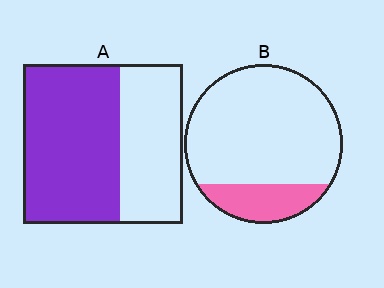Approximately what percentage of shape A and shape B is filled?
A is approximately 60% and B is approximately 20%.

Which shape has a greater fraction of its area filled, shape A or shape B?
Shape A.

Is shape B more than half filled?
No.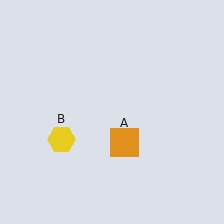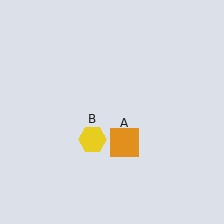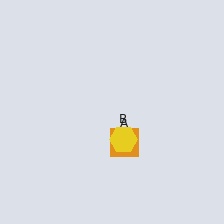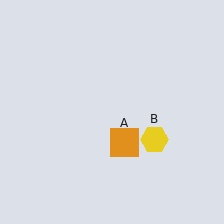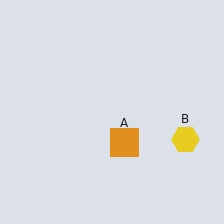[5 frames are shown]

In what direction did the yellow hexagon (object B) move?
The yellow hexagon (object B) moved right.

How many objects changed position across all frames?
1 object changed position: yellow hexagon (object B).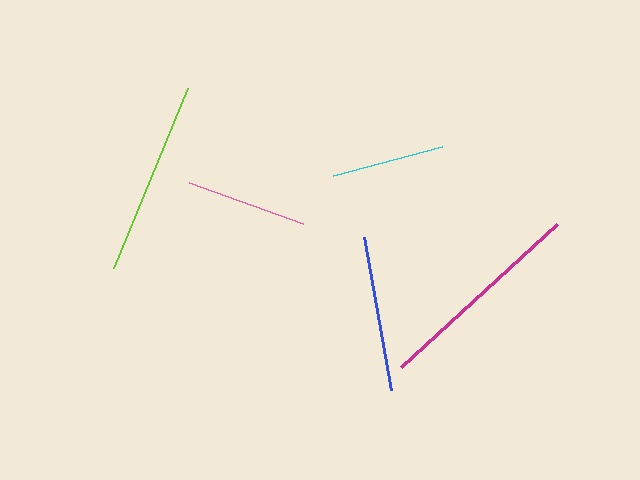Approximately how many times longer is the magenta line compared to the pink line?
The magenta line is approximately 1.7 times the length of the pink line.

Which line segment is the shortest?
The cyan line is the shortest at approximately 113 pixels.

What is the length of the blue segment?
The blue segment is approximately 155 pixels long.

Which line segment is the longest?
The magenta line is the longest at approximately 211 pixels.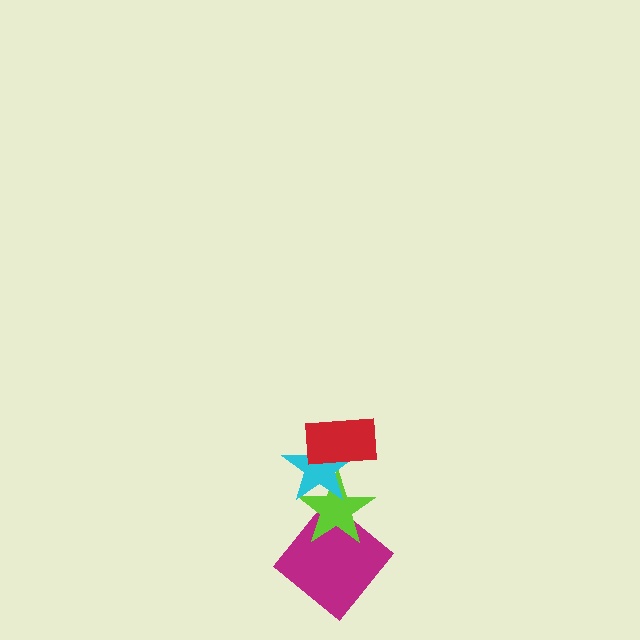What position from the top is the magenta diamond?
The magenta diamond is 4th from the top.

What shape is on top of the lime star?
The cyan star is on top of the lime star.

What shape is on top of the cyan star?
The red rectangle is on top of the cyan star.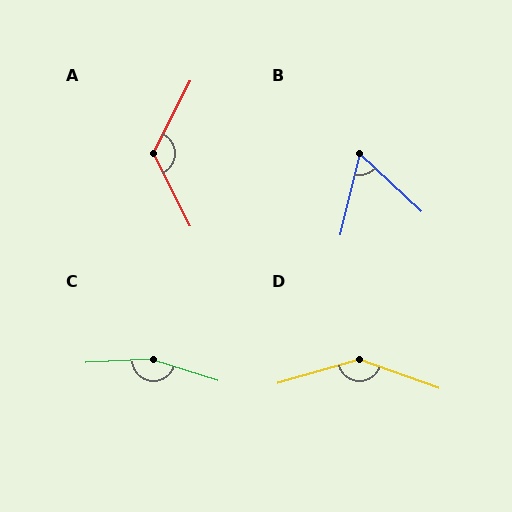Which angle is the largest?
C, at approximately 159 degrees.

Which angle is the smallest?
B, at approximately 60 degrees.